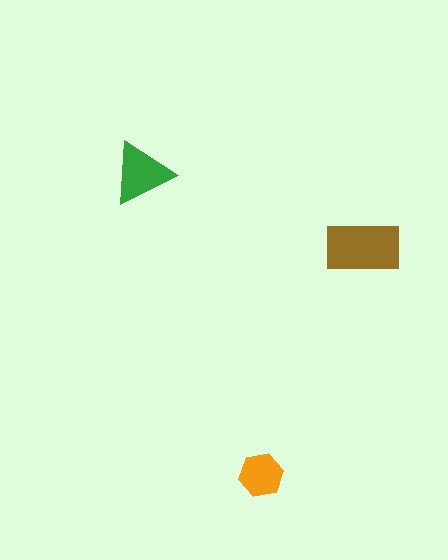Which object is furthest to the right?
The brown rectangle is rightmost.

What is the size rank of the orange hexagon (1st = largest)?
3rd.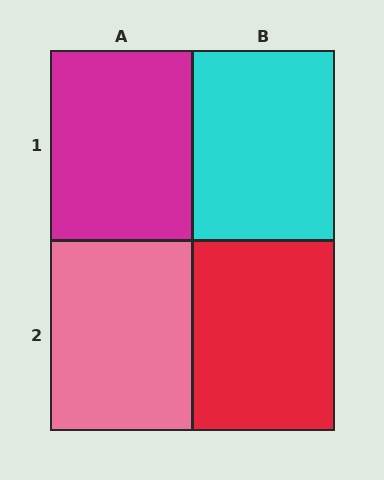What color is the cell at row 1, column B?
Cyan.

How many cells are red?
1 cell is red.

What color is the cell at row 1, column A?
Magenta.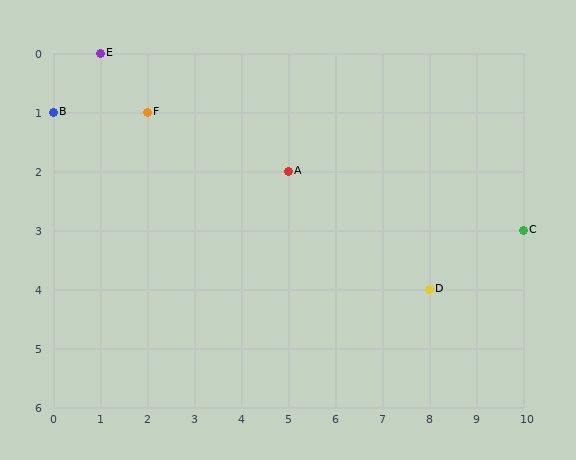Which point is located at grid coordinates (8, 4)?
Point D is at (8, 4).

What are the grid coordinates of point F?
Point F is at grid coordinates (2, 1).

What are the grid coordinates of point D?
Point D is at grid coordinates (8, 4).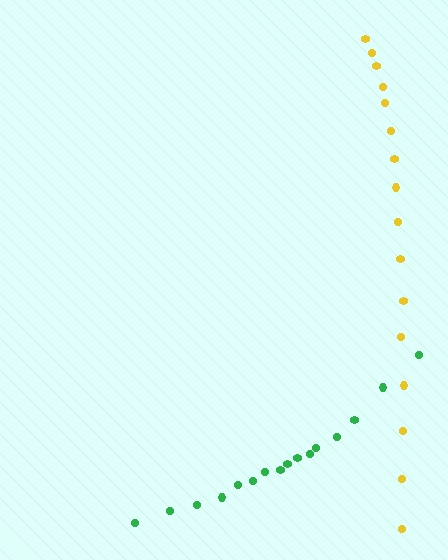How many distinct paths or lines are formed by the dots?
There are 2 distinct paths.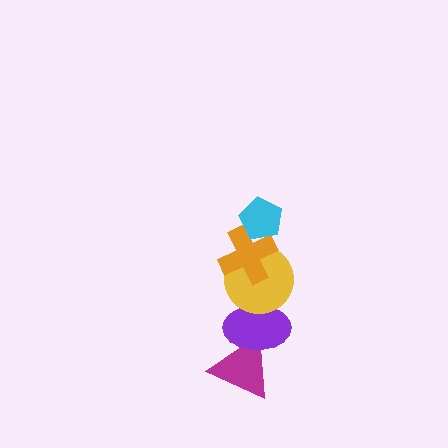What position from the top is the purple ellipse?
The purple ellipse is 4th from the top.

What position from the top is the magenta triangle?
The magenta triangle is 5th from the top.